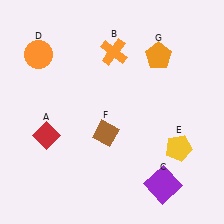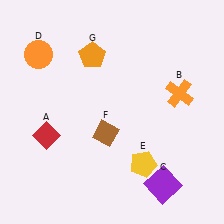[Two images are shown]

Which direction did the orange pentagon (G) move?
The orange pentagon (G) moved left.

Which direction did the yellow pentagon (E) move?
The yellow pentagon (E) moved left.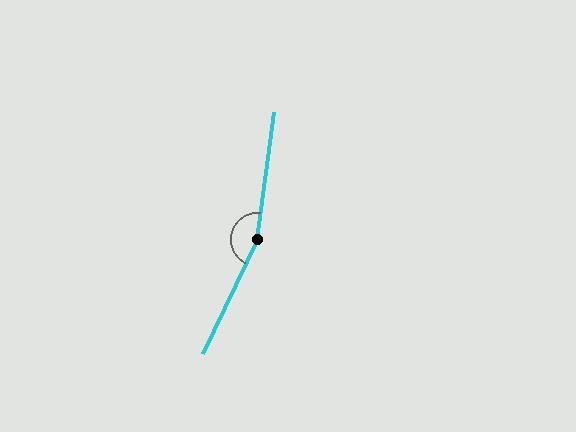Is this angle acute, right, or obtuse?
It is obtuse.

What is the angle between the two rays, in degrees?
Approximately 162 degrees.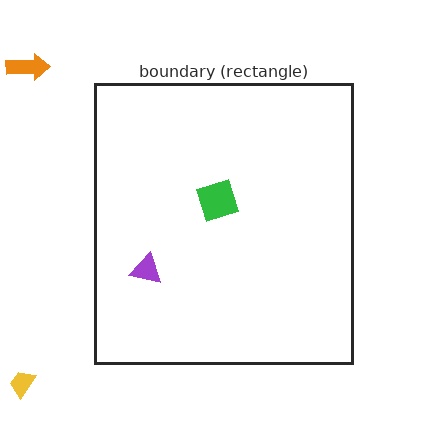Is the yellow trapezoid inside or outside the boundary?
Outside.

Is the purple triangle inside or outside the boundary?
Inside.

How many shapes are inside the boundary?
2 inside, 2 outside.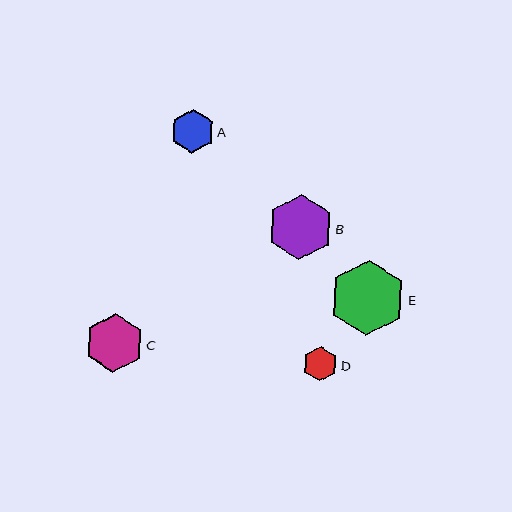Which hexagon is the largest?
Hexagon E is the largest with a size of approximately 76 pixels.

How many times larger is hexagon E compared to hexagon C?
Hexagon E is approximately 1.3 times the size of hexagon C.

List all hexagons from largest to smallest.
From largest to smallest: E, B, C, A, D.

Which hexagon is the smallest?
Hexagon D is the smallest with a size of approximately 34 pixels.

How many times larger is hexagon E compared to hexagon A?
Hexagon E is approximately 1.7 times the size of hexagon A.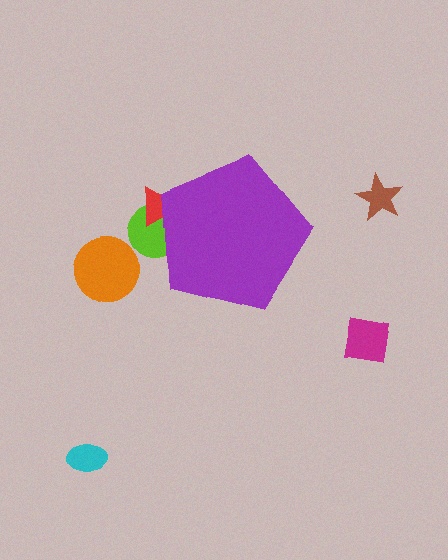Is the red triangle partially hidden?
Yes, the red triangle is partially hidden behind the purple pentagon.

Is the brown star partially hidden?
No, the brown star is fully visible.